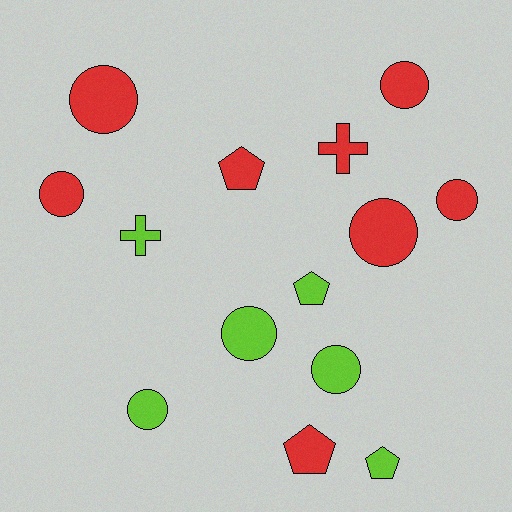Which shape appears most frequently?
Circle, with 8 objects.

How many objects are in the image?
There are 14 objects.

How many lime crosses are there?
There is 1 lime cross.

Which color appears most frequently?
Red, with 8 objects.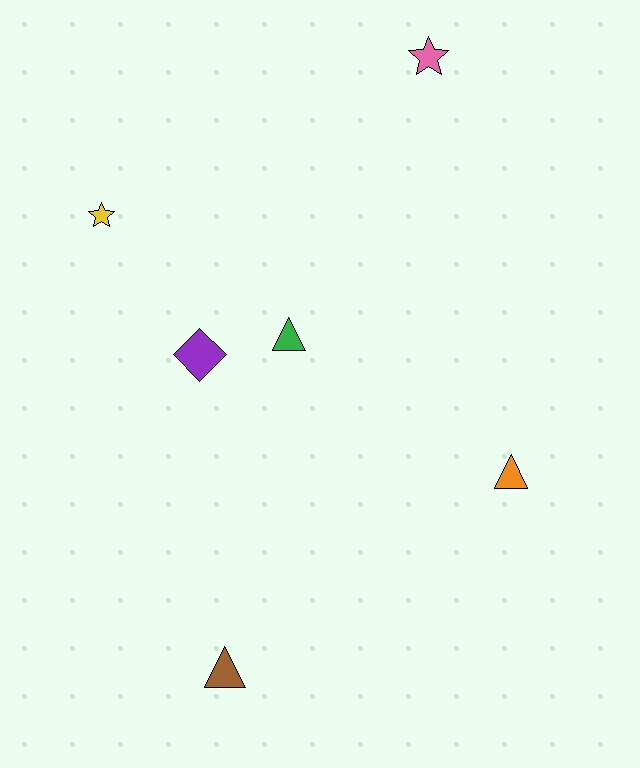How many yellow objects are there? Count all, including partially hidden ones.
There is 1 yellow object.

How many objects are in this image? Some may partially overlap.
There are 6 objects.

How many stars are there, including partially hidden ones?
There are 2 stars.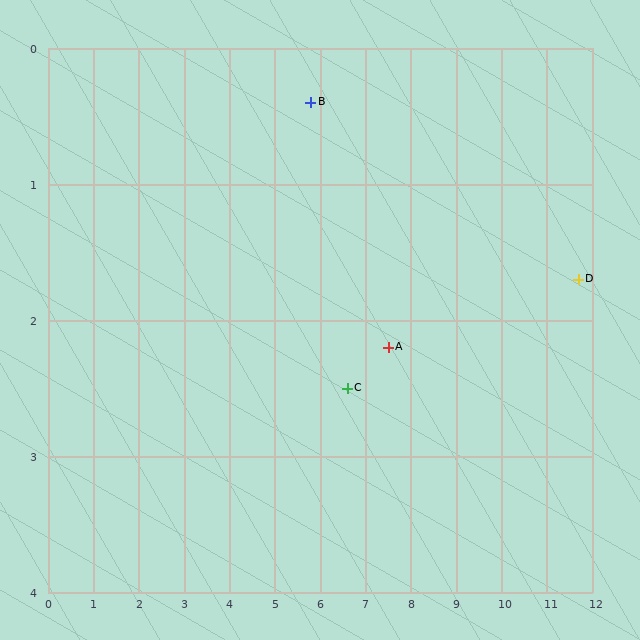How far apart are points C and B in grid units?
Points C and B are about 2.2 grid units apart.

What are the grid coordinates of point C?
Point C is at approximately (6.6, 2.5).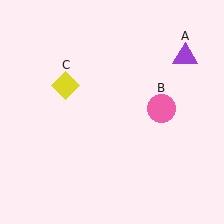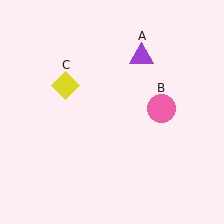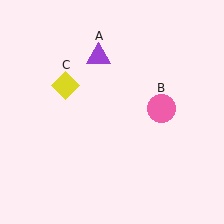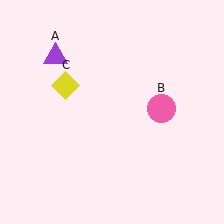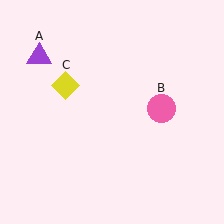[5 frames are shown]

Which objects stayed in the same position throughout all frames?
Pink circle (object B) and yellow diamond (object C) remained stationary.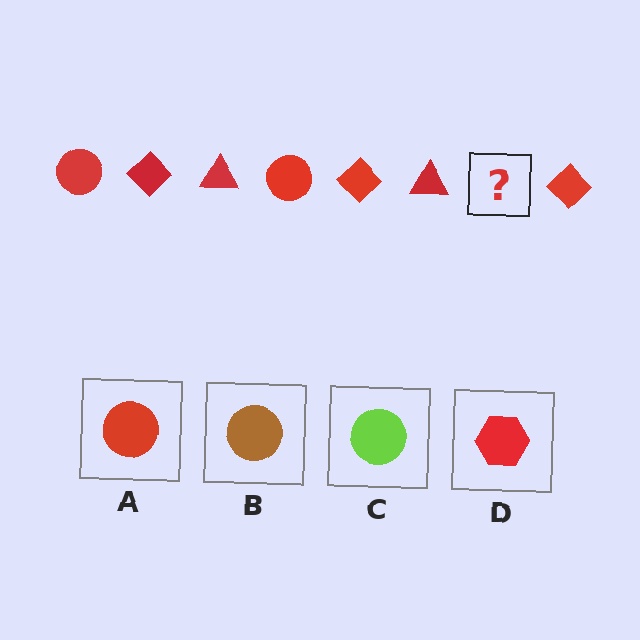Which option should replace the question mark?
Option A.